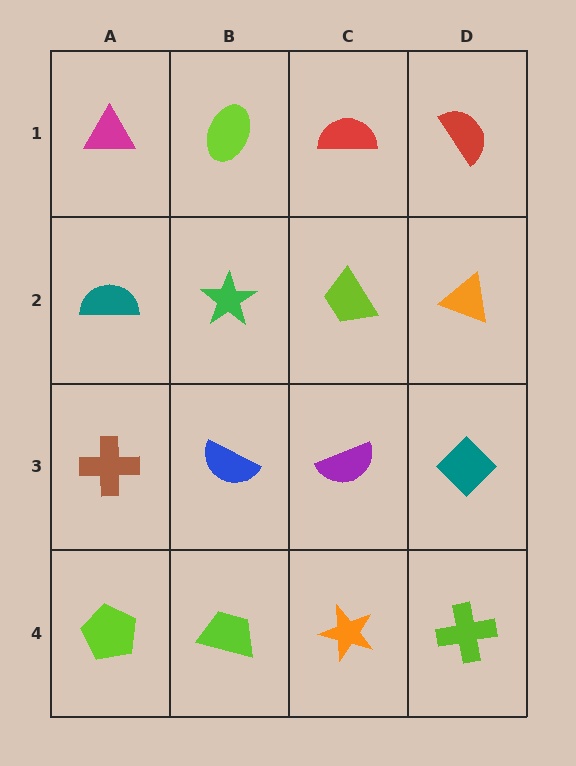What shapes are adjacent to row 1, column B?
A green star (row 2, column B), a magenta triangle (row 1, column A), a red semicircle (row 1, column C).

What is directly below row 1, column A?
A teal semicircle.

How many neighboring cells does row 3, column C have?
4.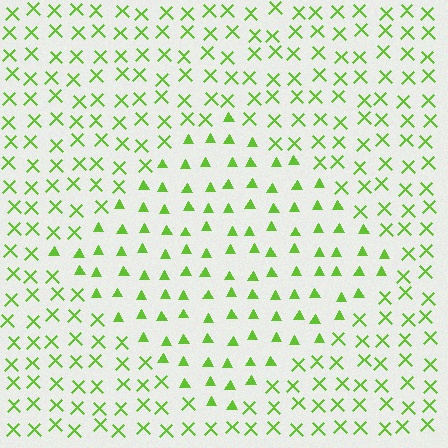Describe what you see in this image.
The image is filled with small lime elements arranged in a uniform grid. A diamond-shaped region contains triangles, while the surrounding area contains X marks. The boundary is defined purely by the change in element shape.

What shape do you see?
I see a diamond.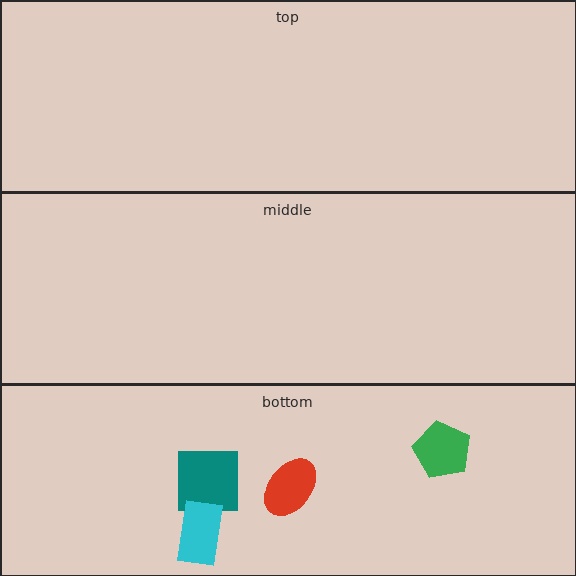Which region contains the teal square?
The bottom region.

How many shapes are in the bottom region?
4.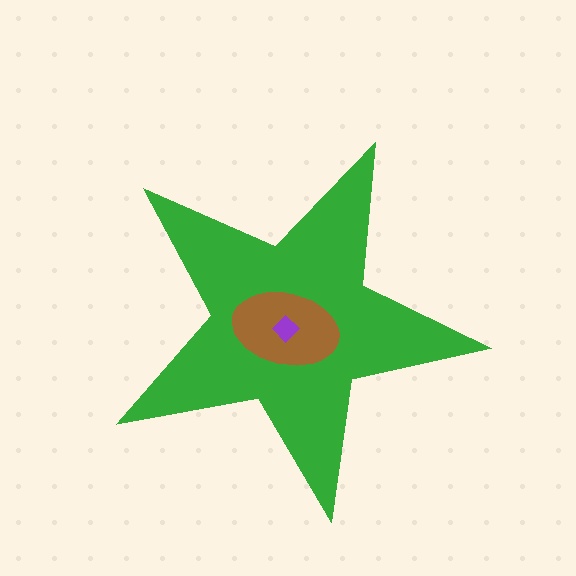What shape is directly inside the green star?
The brown ellipse.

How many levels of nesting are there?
3.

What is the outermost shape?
The green star.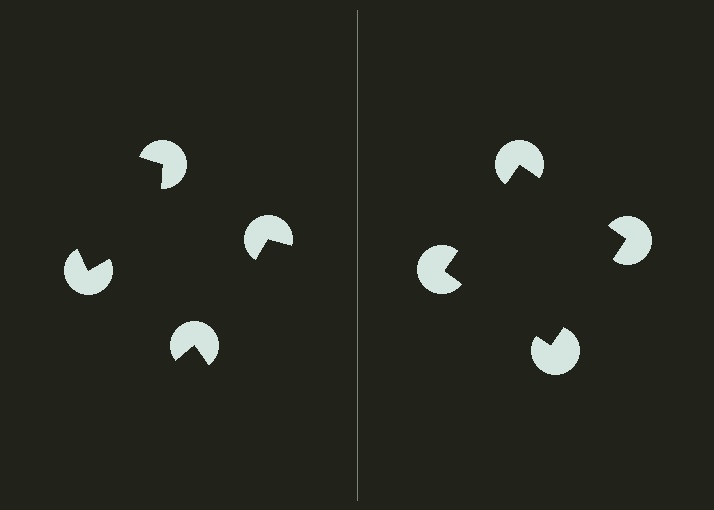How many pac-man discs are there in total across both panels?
8 — 4 on each side.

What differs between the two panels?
The pac-man discs are positioned identically on both sides; only the wedge orientations differ. On the right they align to a square; on the left they are misaligned.